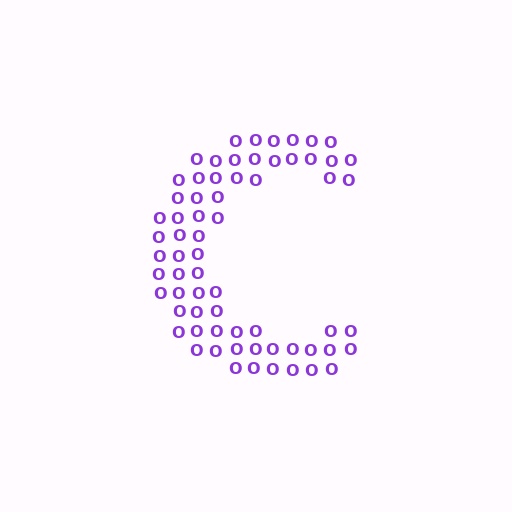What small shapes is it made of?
It is made of small letter O's.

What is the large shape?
The large shape is the letter C.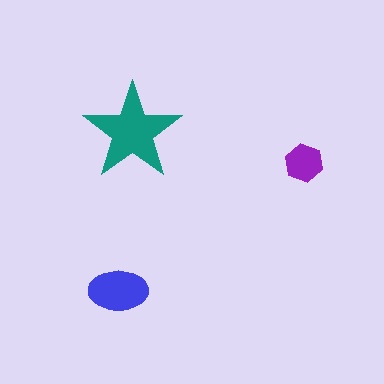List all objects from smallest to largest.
The purple hexagon, the blue ellipse, the teal star.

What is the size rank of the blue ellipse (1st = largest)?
2nd.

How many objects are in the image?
There are 3 objects in the image.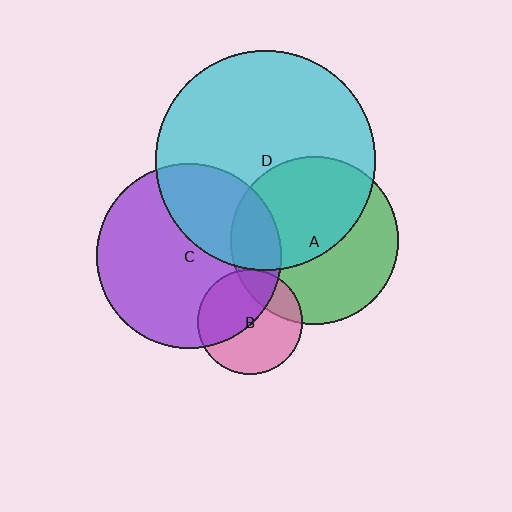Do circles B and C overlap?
Yes.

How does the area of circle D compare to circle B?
Approximately 4.4 times.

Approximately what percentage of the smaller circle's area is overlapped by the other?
Approximately 45%.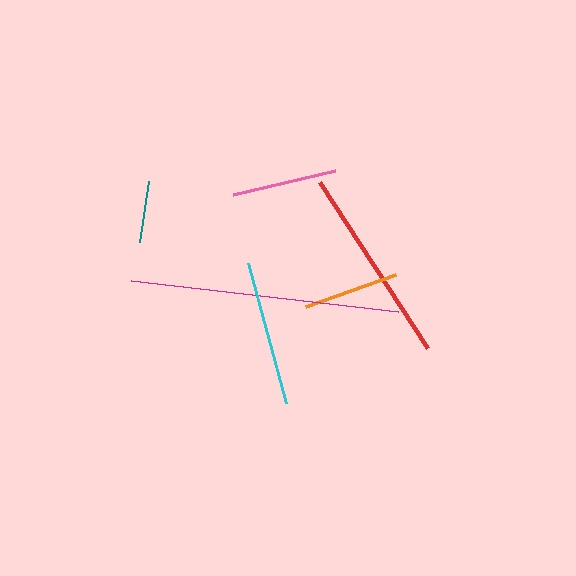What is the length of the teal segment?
The teal segment is approximately 62 pixels long.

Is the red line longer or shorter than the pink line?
The red line is longer than the pink line.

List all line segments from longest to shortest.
From longest to shortest: magenta, red, cyan, pink, orange, teal.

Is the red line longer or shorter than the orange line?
The red line is longer than the orange line.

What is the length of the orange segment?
The orange segment is approximately 96 pixels long.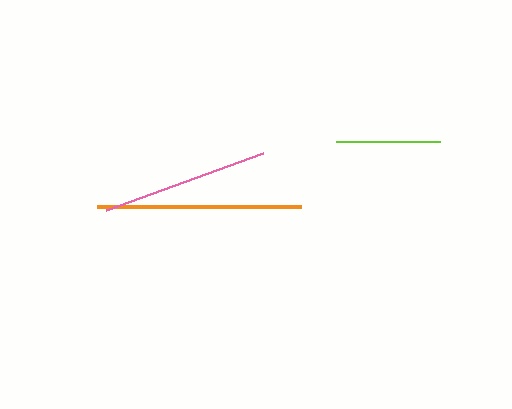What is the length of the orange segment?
The orange segment is approximately 204 pixels long.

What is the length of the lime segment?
The lime segment is approximately 104 pixels long.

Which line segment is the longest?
The orange line is the longest at approximately 204 pixels.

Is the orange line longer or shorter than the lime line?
The orange line is longer than the lime line.